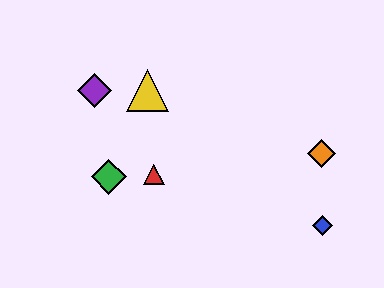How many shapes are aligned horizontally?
2 shapes (the yellow triangle, the purple diamond) are aligned horizontally.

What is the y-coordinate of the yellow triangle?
The yellow triangle is at y≈91.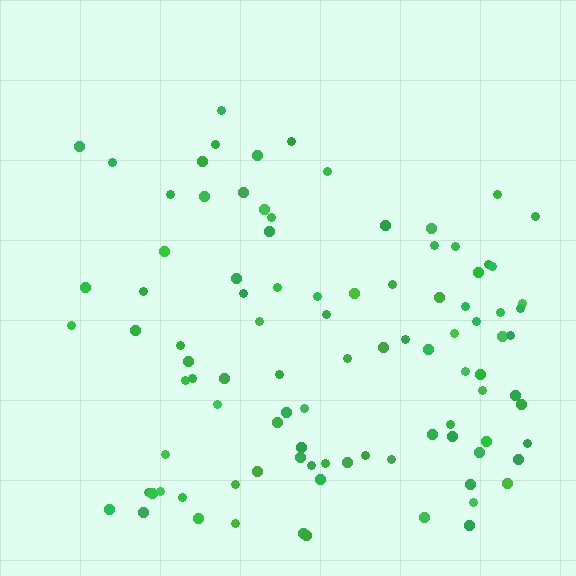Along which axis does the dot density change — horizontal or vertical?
Vertical.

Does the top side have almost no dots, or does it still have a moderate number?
Still a moderate number, just noticeably fewer than the bottom.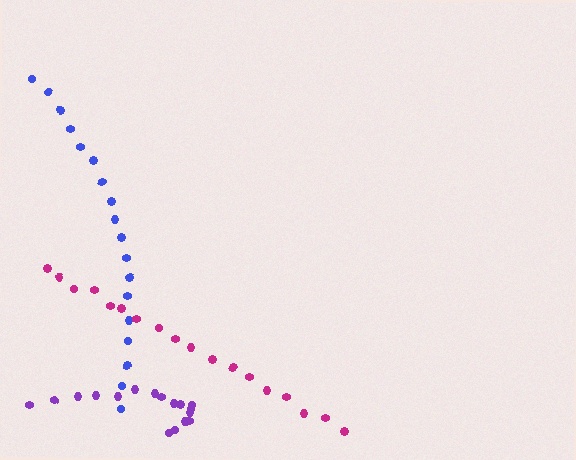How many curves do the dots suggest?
There are 3 distinct paths.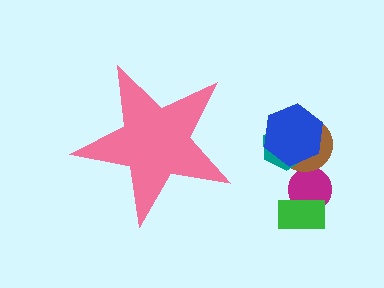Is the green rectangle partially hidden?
No, the green rectangle is fully visible.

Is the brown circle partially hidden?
No, the brown circle is fully visible.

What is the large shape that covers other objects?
A pink star.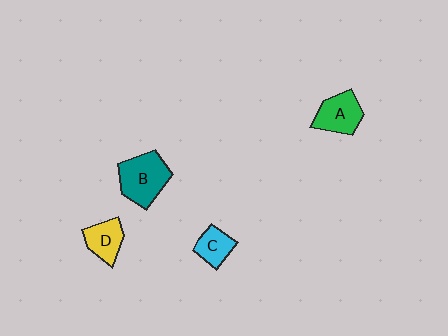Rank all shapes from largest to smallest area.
From largest to smallest: B (teal), A (green), D (yellow), C (cyan).